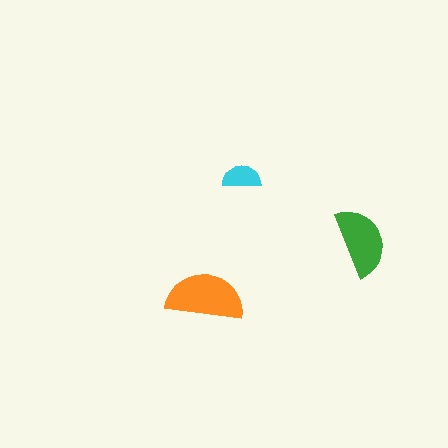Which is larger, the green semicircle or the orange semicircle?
The orange one.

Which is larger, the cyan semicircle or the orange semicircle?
The orange one.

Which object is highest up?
The cyan semicircle is topmost.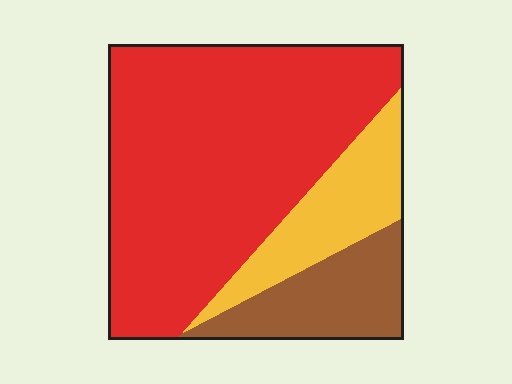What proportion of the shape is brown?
Brown takes up about one sixth (1/6) of the shape.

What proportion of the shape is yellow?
Yellow takes up about one sixth (1/6) of the shape.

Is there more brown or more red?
Red.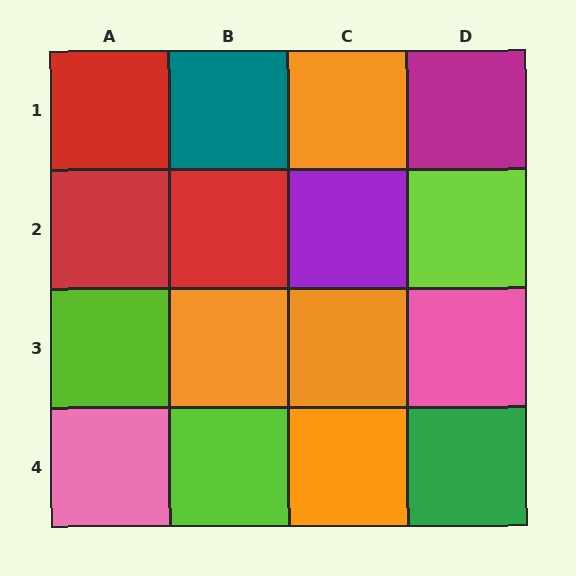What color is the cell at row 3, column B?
Orange.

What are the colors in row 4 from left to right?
Pink, lime, orange, green.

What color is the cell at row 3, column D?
Pink.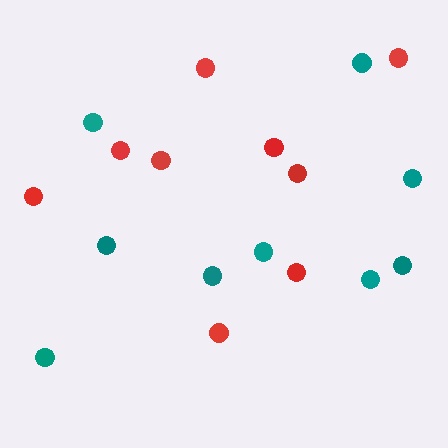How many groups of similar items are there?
There are 2 groups: one group of red circles (9) and one group of teal circles (9).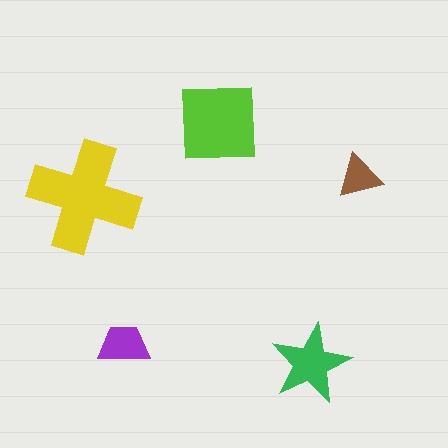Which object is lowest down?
The green star is bottommost.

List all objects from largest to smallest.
The yellow cross, the lime square, the green star, the purple trapezoid, the brown triangle.